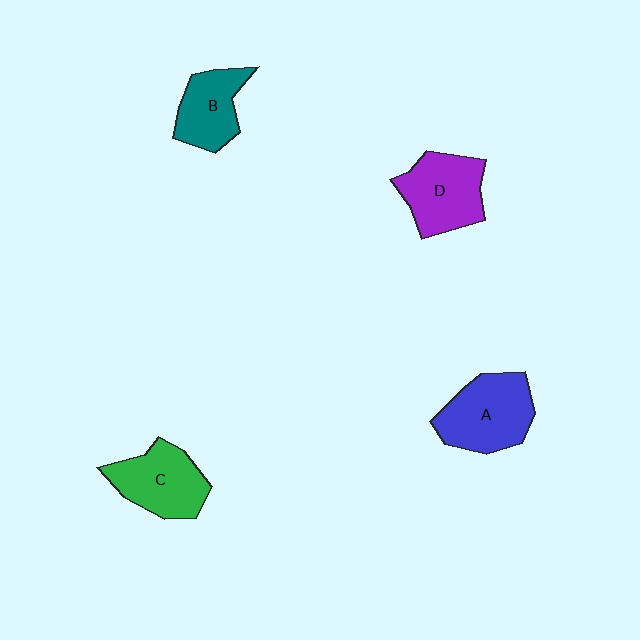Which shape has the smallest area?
Shape B (teal).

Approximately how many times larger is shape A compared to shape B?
Approximately 1.4 times.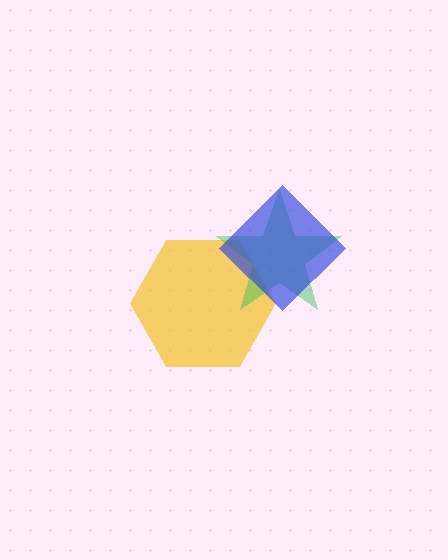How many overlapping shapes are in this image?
There are 3 overlapping shapes in the image.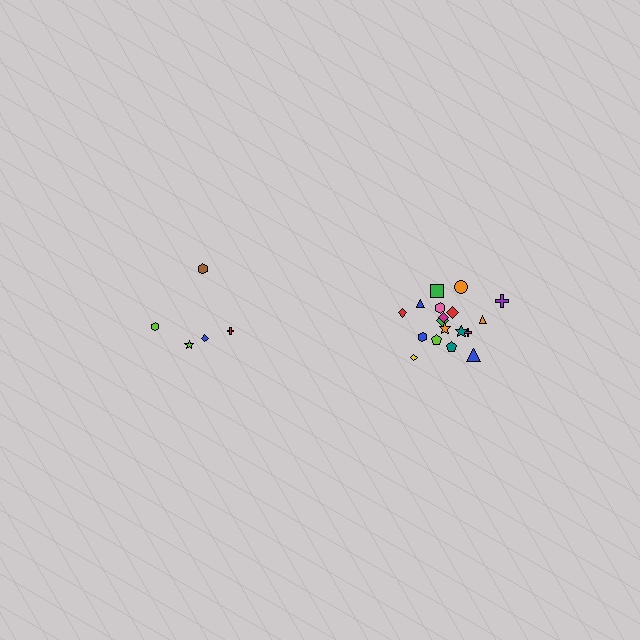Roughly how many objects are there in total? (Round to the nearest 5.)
Roughly 25 objects in total.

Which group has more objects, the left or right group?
The right group.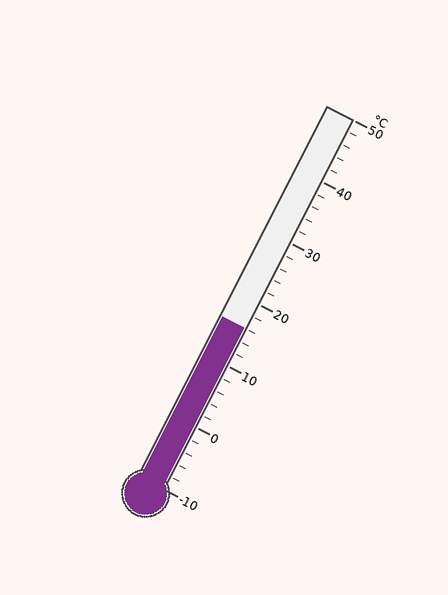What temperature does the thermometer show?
The thermometer shows approximately 16°C.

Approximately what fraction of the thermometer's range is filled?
The thermometer is filled to approximately 45% of its range.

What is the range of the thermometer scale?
The thermometer scale ranges from -10°C to 50°C.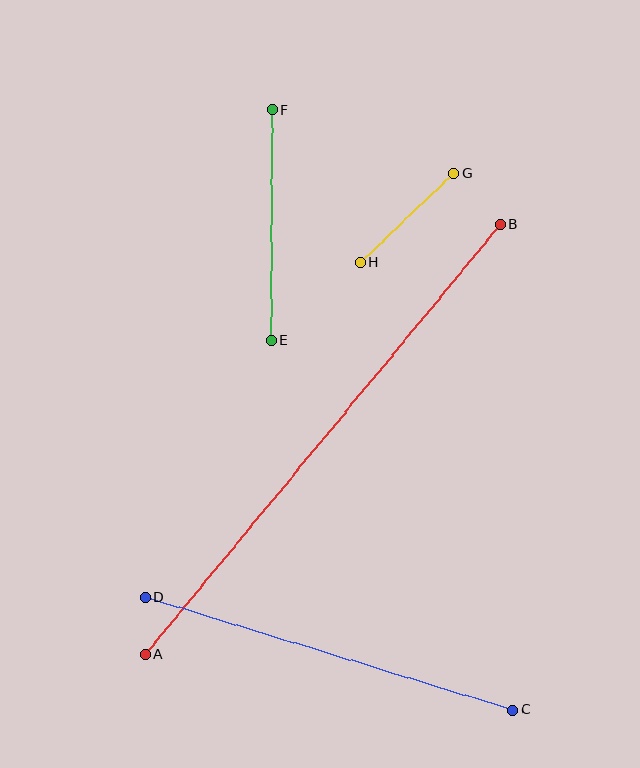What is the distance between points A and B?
The distance is approximately 558 pixels.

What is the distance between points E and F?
The distance is approximately 230 pixels.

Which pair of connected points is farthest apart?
Points A and B are farthest apart.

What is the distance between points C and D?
The distance is approximately 385 pixels.